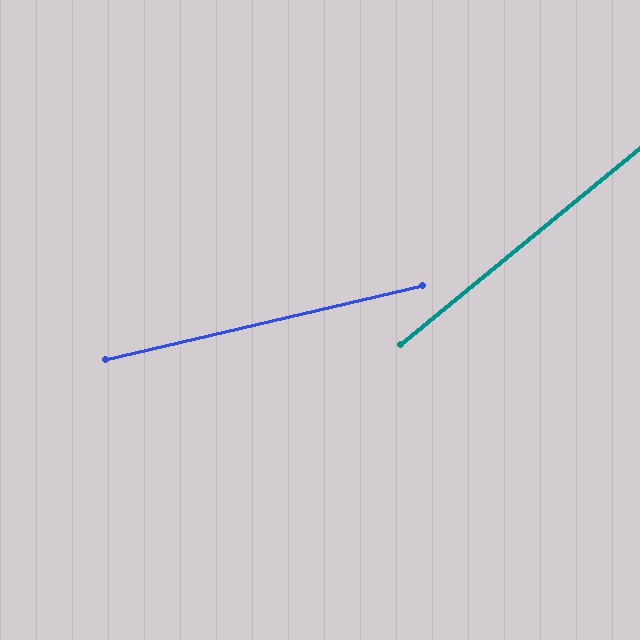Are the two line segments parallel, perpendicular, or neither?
Neither parallel nor perpendicular — they differ by about 26°.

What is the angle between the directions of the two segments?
Approximately 26 degrees.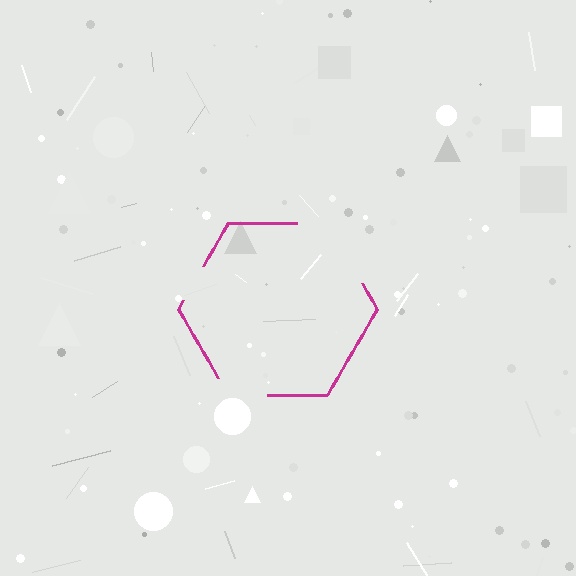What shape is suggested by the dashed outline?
The dashed outline suggests a hexagon.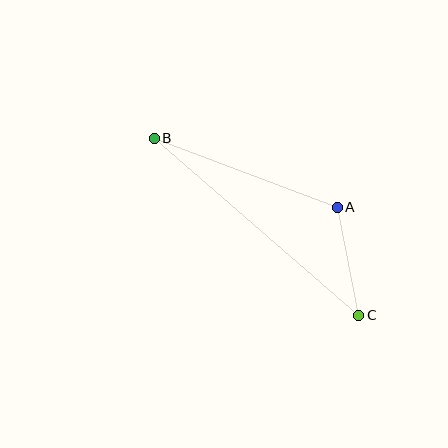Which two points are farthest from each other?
Points B and C are farthest from each other.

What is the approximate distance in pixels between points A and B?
The distance between A and B is approximately 195 pixels.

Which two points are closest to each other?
Points A and C are closest to each other.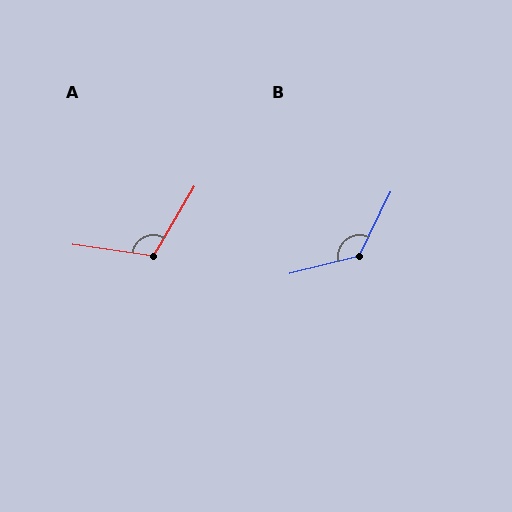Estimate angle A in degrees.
Approximately 113 degrees.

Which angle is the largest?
B, at approximately 130 degrees.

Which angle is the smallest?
A, at approximately 113 degrees.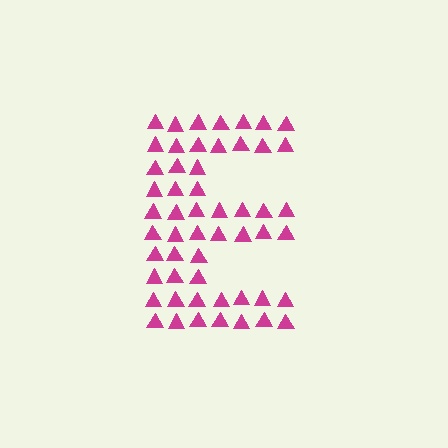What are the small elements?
The small elements are triangles.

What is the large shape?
The large shape is the letter E.